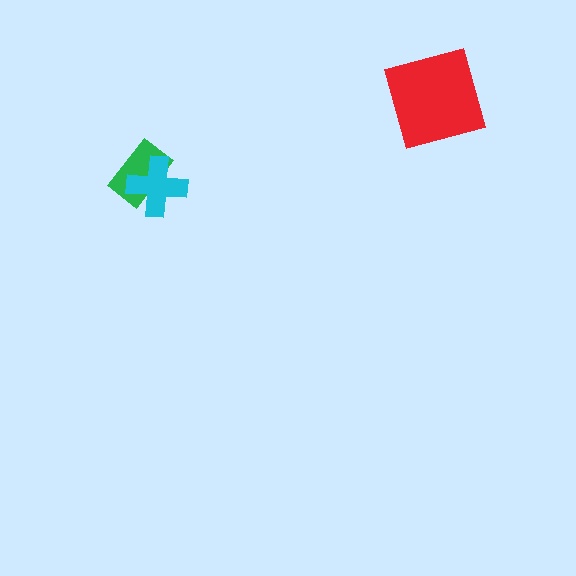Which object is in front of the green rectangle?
The cyan cross is in front of the green rectangle.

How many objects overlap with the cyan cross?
1 object overlaps with the cyan cross.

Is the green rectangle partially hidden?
Yes, it is partially covered by another shape.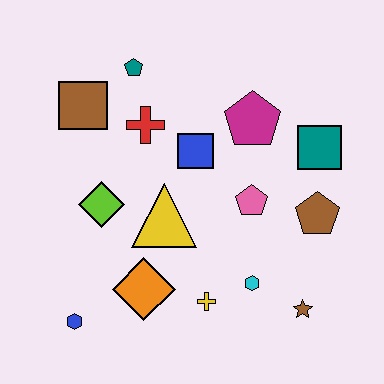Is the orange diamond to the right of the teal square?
No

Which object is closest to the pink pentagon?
The brown pentagon is closest to the pink pentagon.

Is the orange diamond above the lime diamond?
No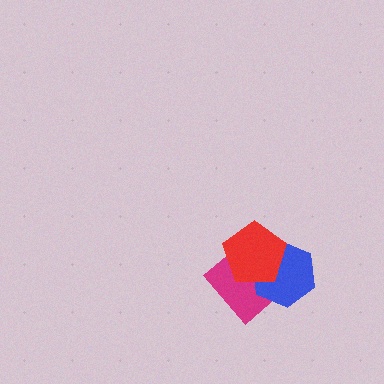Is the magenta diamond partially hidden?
Yes, it is partially covered by another shape.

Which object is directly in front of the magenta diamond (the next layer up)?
The blue hexagon is directly in front of the magenta diamond.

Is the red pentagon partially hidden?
No, no other shape covers it.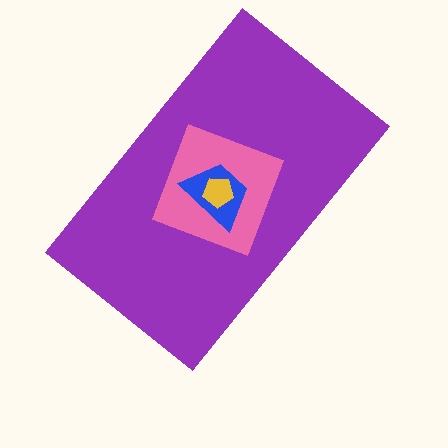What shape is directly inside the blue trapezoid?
The yellow pentagon.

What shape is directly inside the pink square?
The blue trapezoid.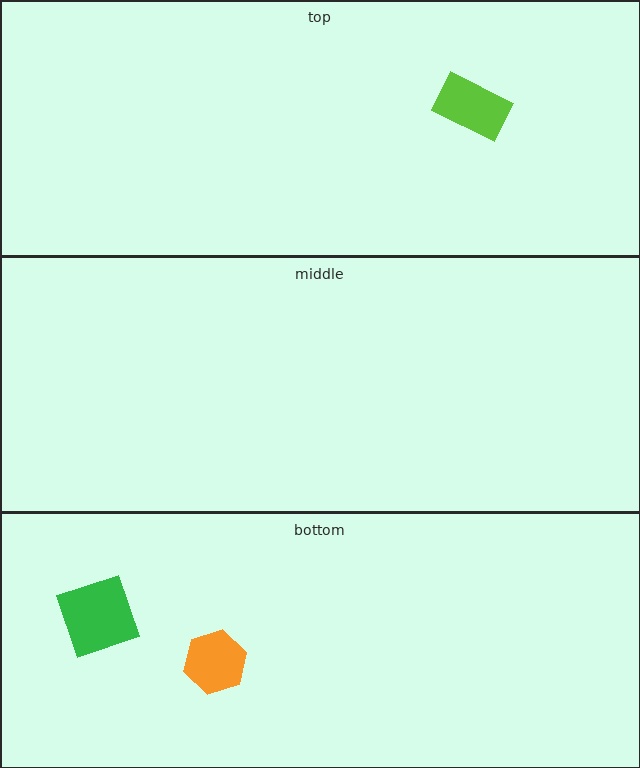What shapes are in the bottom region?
The orange hexagon, the green square.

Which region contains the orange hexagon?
The bottom region.